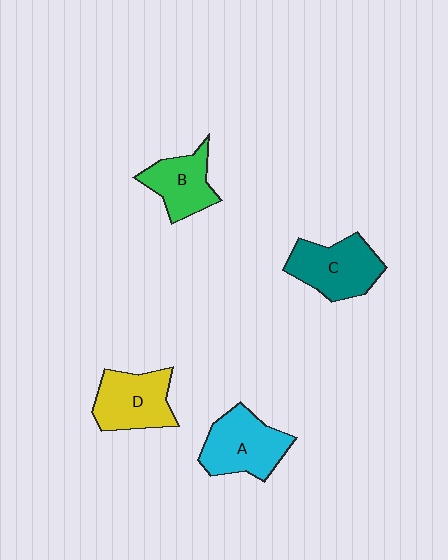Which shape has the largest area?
Shape A (cyan).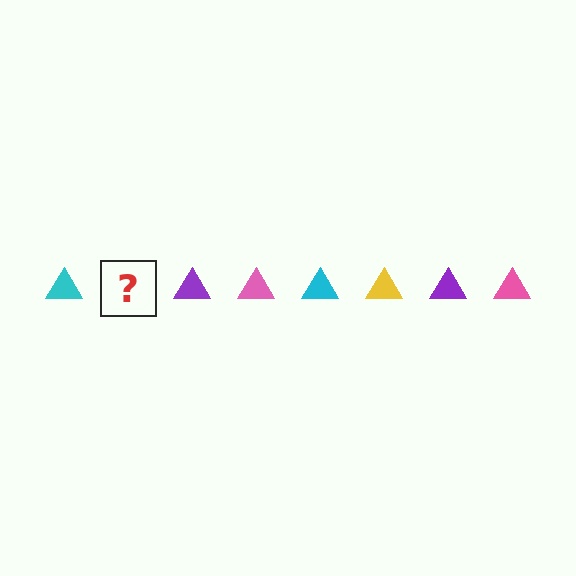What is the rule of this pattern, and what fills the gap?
The rule is that the pattern cycles through cyan, yellow, purple, pink triangles. The gap should be filled with a yellow triangle.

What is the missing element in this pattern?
The missing element is a yellow triangle.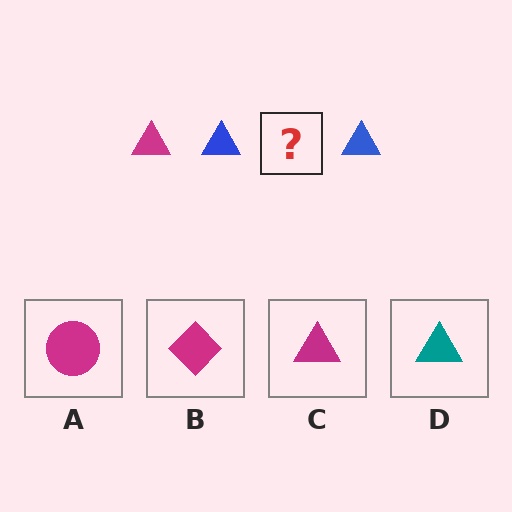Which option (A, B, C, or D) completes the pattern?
C.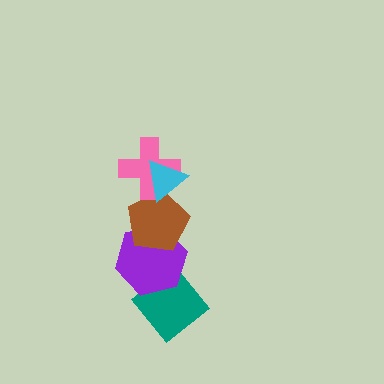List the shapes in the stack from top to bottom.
From top to bottom: the cyan triangle, the pink cross, the brown pentagon, the purple hexagon, the teal diamond.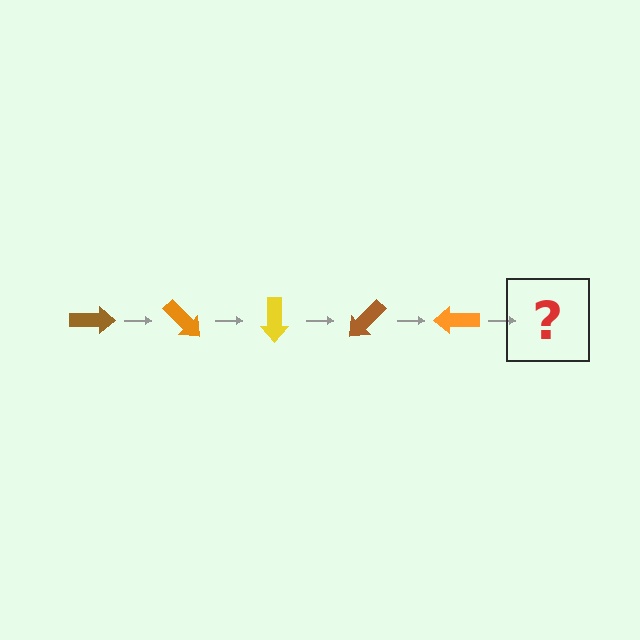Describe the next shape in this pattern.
It should be a yellow arrow, rotated 225 degrees from the start.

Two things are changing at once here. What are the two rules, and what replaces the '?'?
The two rules are that it rotates 45 degrees each step and the color cycles through brown, orange, and yellow. The '?' should be a yellow arrow, rotated 225 degrees from the start.